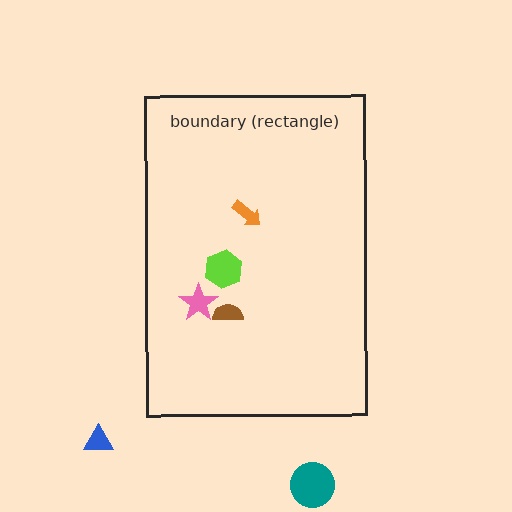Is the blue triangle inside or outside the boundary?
Outside.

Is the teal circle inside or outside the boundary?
Outside.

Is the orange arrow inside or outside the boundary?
Inside.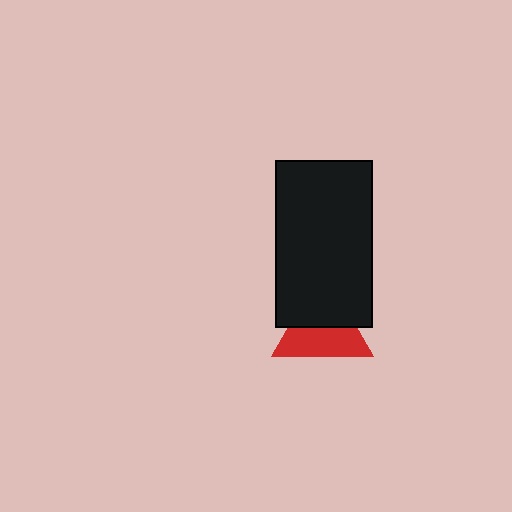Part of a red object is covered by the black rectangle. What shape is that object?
It is a triangle.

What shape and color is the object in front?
The object in front is a black rectangle.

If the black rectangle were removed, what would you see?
You would see the complete red triangle.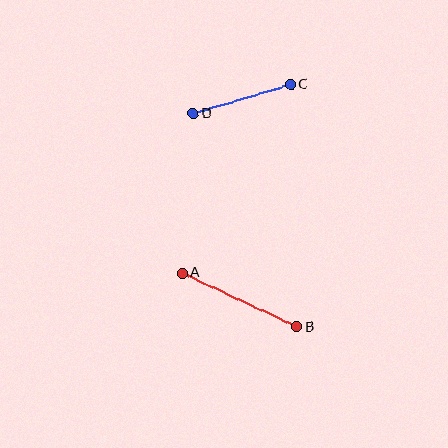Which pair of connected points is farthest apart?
Points A and B are farthest apart.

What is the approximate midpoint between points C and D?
The midpoint is at approximately (242, 99) pixels.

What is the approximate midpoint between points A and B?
The midpoint is at approximately (240, 300) pixels.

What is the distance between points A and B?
The distance is approximately 126 pixels.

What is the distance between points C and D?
The distance is approximately 101 pixels.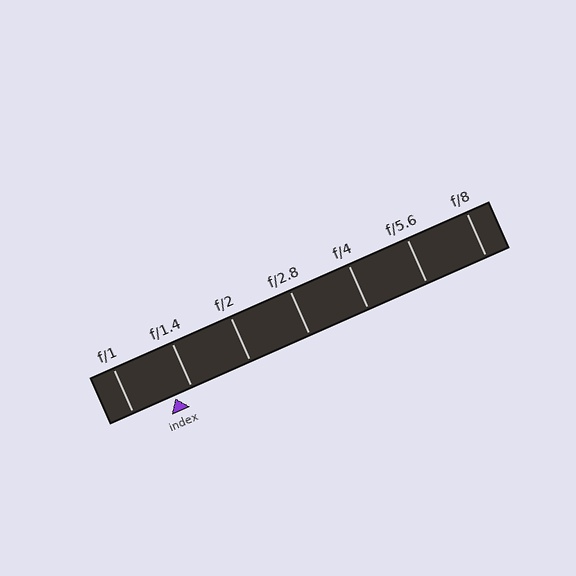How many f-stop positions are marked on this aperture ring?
There are 7 f-stop positions marked.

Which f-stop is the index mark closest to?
The index mark is closest to f/1.4.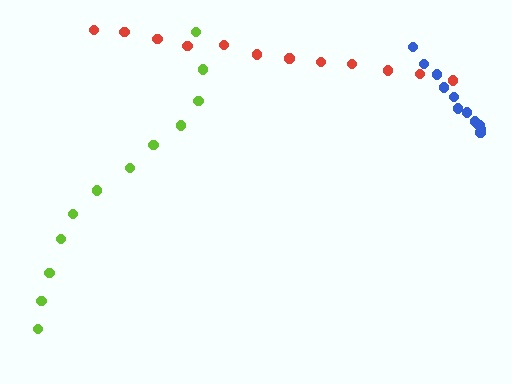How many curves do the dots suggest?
There are 3 distinct paths.